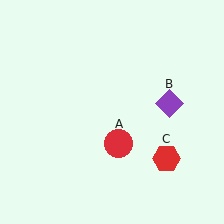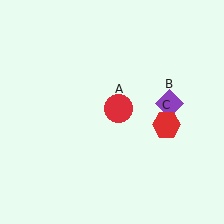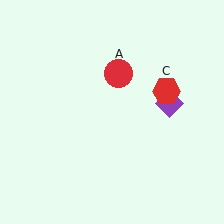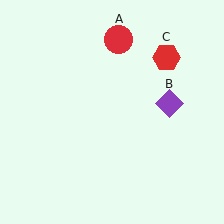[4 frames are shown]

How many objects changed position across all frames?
2 objects changed position: red circle (object A), red hexagon (object C).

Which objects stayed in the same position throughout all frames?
Purple diamond (object B) remained stationary.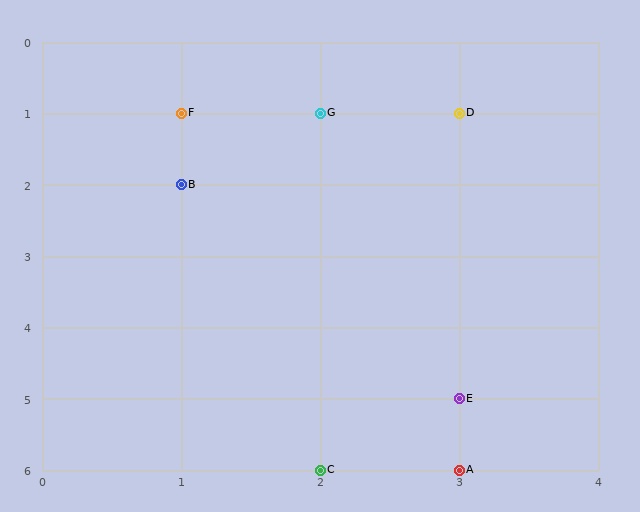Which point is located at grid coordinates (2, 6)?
Point C is at (2, 6).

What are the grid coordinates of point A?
Point A is at grid coordinates (3, 6).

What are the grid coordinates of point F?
Point F is at grid coordinates (1, 1).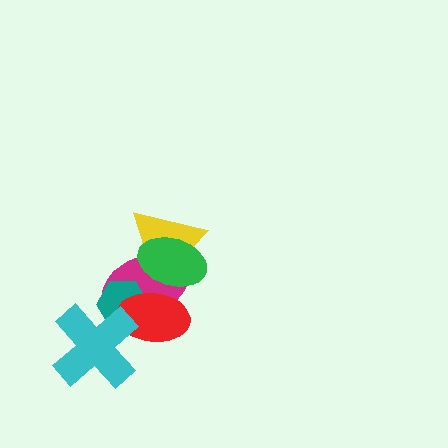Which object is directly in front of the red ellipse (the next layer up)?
The green ellipse is directly in front of the red ellipse.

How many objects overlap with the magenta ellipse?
5 objects overlap with the magenta ellipse.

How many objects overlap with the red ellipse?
4 objects overlap with the red ellipse.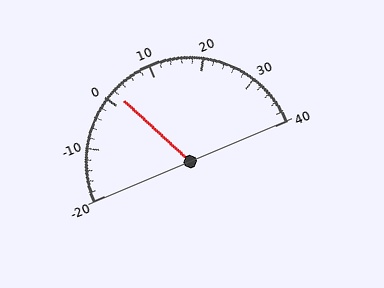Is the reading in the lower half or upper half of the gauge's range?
The reading is in the lower half of the range (-20 to 40).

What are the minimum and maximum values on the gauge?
The gauge ranges from -20 to 40.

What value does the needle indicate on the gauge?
The needle indicates approximately 2.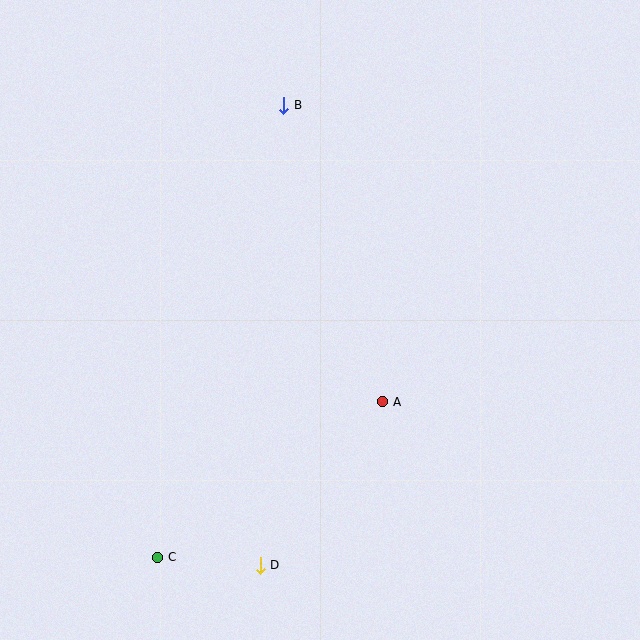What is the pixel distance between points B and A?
The distance between B and A is 313 pixels.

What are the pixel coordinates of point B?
Point B is at (284, 105).